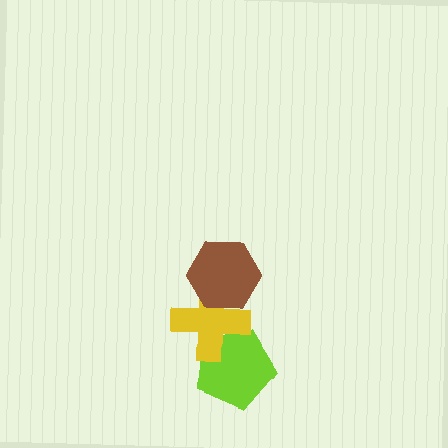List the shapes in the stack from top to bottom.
From top to bottom: the brown hexagon, the yellow cross, the lime pentagon.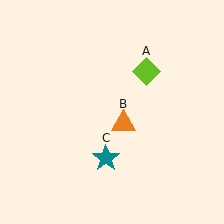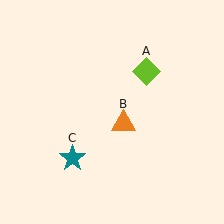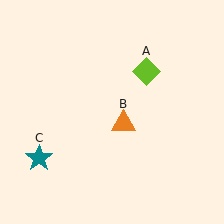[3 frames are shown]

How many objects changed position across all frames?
1 object changed position: teal star (object C).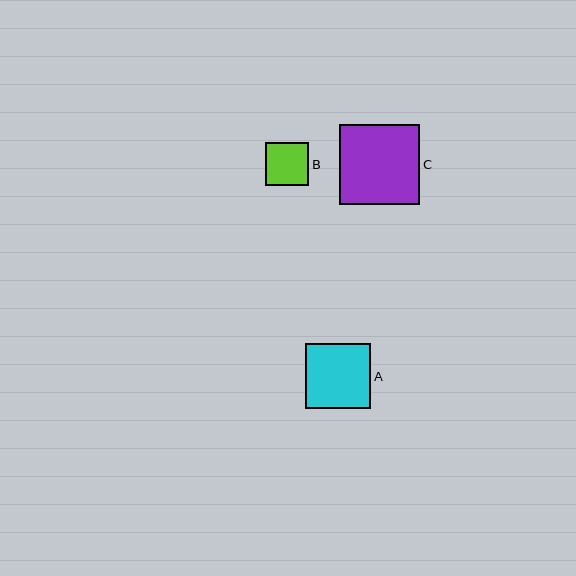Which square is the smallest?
Square B is the smallest with a size of approximately 43 pixels.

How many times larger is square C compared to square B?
Square C is approximately 1.9 times the size of square B.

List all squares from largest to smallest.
From largest to smallest: C, A, B.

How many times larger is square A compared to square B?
Square A is approximately 1.5 times the size of square B.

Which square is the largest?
Square C is the largest with a size of approximately 80 pixels.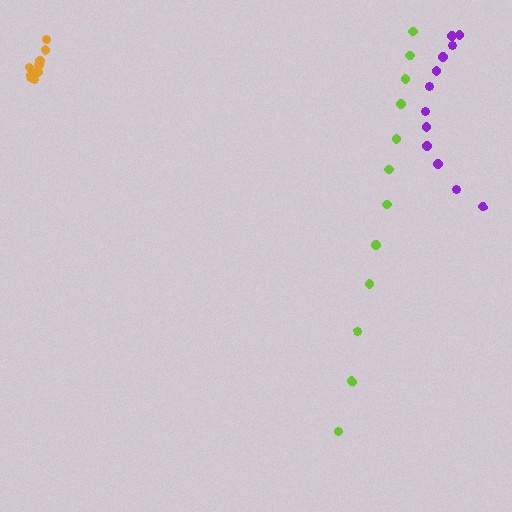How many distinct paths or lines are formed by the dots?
There are 3 distinct paths.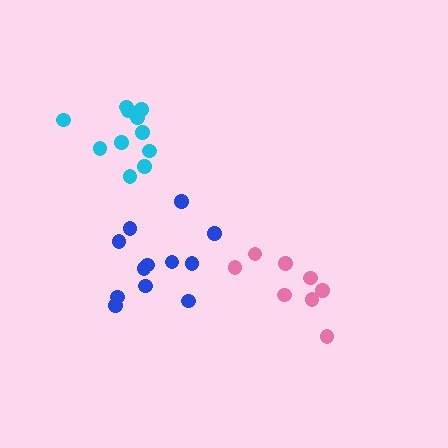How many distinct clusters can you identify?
There are 3 distinct clusters.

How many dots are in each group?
Group 1: 11 dots, Group 2: 12 dots, Group 3: 8 dots (31 total).